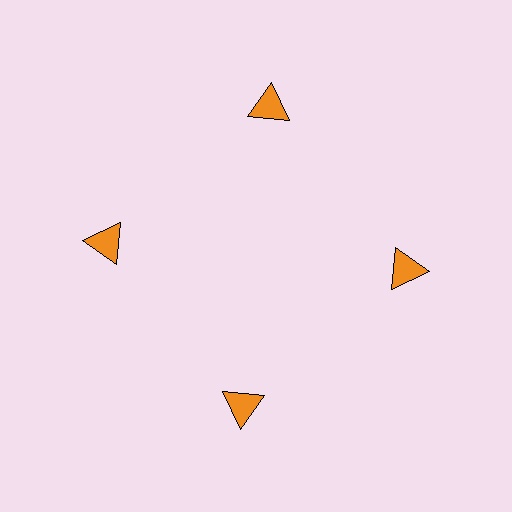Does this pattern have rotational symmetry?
Yes, this pattern has 4-fold rotational symmetry. It looks the same after rotating 90 degrees around the center.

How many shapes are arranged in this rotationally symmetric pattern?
There are 4 shapes, arranged in 4 groups of 1.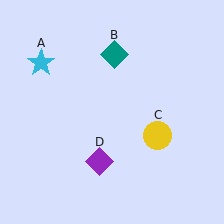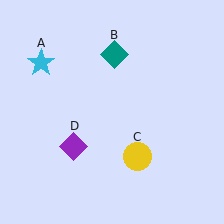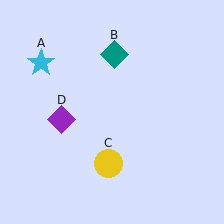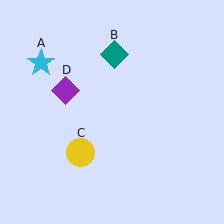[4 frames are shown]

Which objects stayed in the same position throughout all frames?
Cyan star (object A) and teal diamond (object B) remained stationary.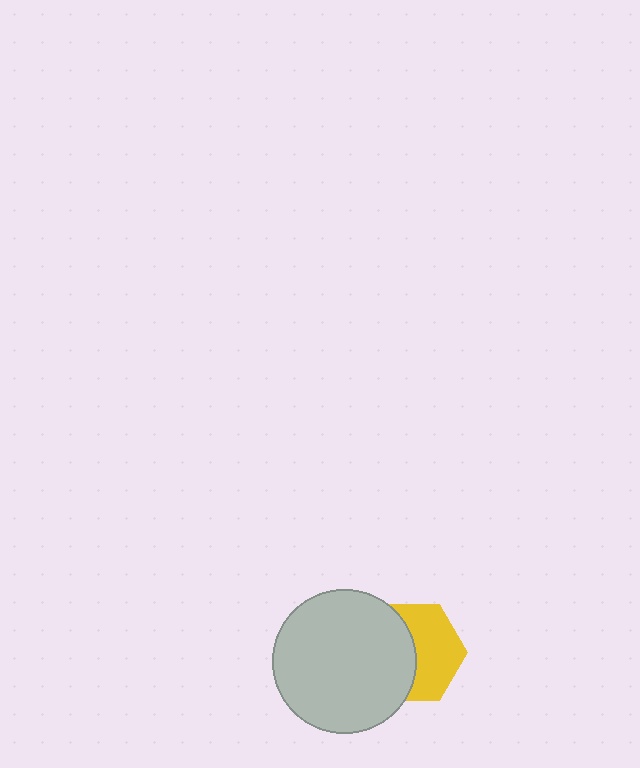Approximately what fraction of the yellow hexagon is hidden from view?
Roughly 48% of the yellow hexagon is hidden behind the light gray circle.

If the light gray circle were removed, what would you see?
You would see the complete yellow hexagon.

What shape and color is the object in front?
The object in front is a light gray circle.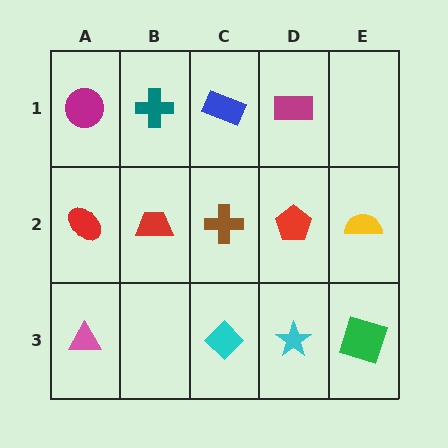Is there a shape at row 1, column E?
No, that cell is empty.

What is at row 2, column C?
A brown cross.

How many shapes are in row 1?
4 shapes.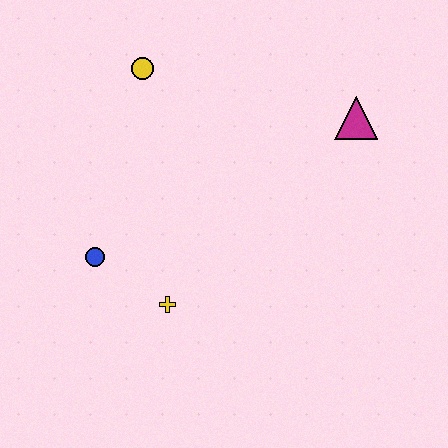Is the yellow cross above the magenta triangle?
No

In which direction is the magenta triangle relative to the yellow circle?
The magenta triangle is to the right of the yellow circle.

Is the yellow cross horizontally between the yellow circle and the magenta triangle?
Yes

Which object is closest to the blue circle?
The yellow cross is closest to the blue circle.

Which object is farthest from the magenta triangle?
The blue circle is farthest from the magenta triangle.